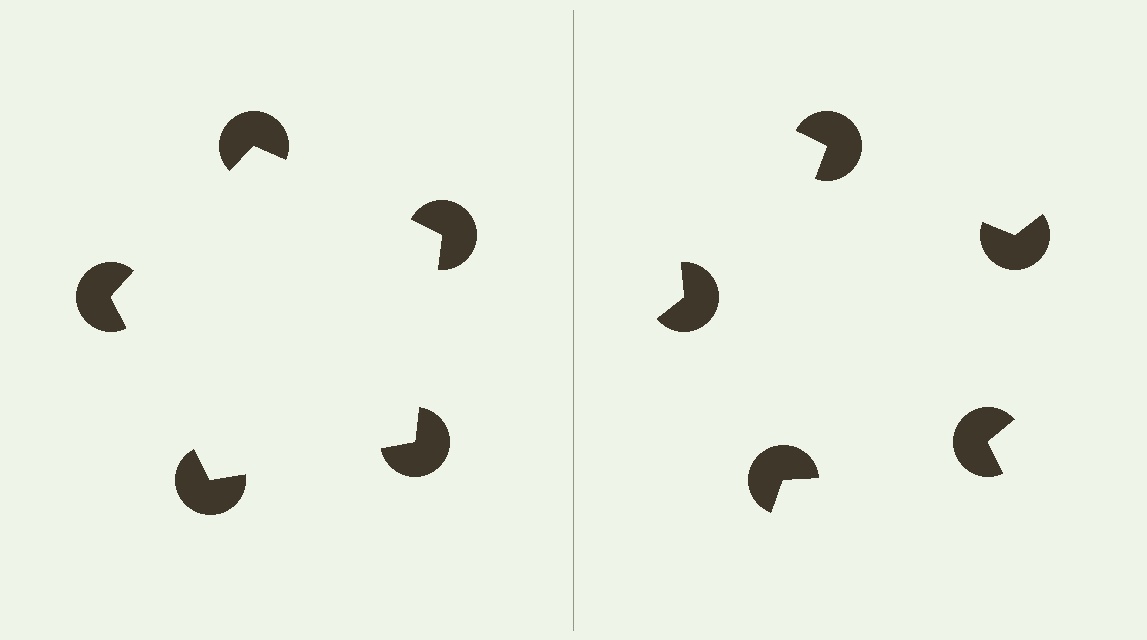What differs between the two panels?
The pac-man discs are positioned identically on both sides; only the wedge orientations differ. On the left they align to a pentagon; on the right they are misaligned.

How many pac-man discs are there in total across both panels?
10 — 5 on each side.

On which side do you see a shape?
An illusory pentagon appears on the left side. On the right side the wedge cuts are rotated, so no coherent shape forms.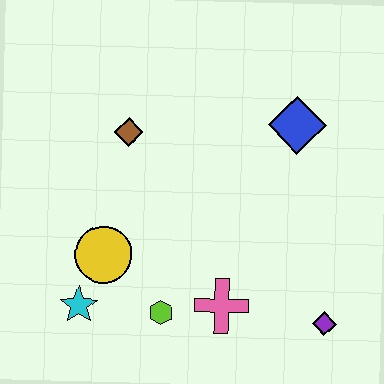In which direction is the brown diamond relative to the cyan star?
The brown diamond is above the cyan star.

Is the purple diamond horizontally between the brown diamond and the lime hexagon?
No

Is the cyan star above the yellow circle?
No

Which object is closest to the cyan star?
The yellow circle is closest to the cyan star.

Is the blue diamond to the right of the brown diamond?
Yes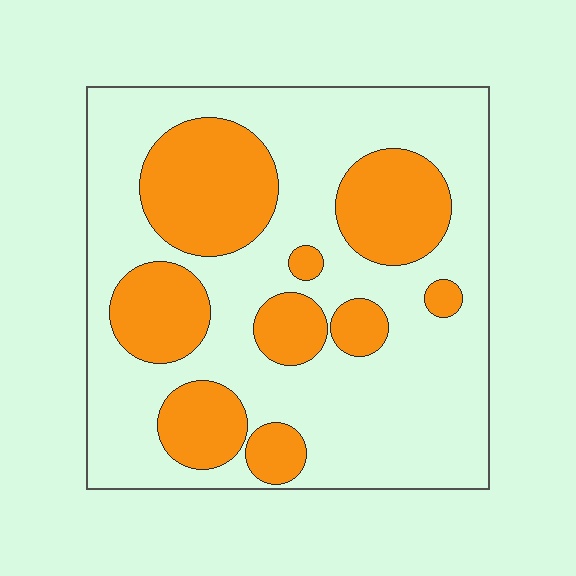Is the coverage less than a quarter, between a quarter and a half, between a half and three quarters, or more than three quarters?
Between a quarter and a half.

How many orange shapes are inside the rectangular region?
9.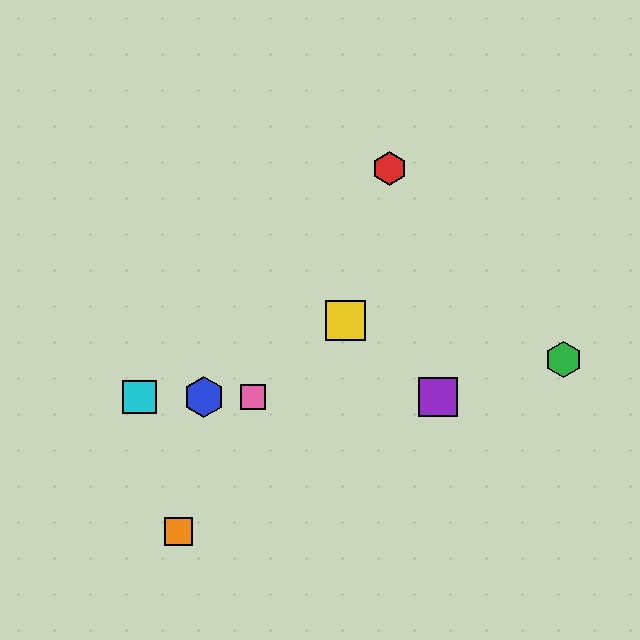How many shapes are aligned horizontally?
4 shapes (the blue hexagon, the purple square, the cyan square, the pink square) are aligned horizontally.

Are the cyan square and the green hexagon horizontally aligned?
No, the cyan square is at y≈397 and the green hexagon is at y≈359.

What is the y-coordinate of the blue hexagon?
The blue hexagon is at y≈397.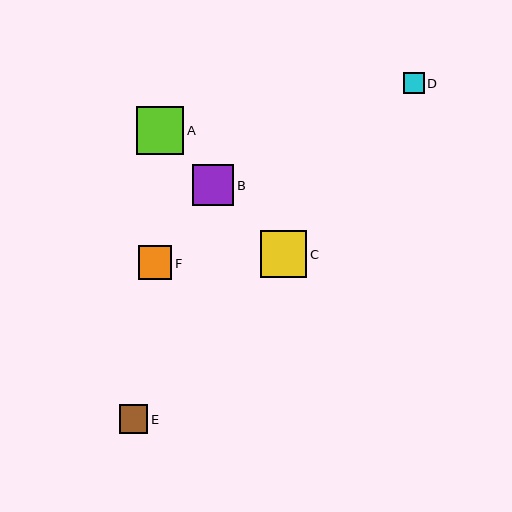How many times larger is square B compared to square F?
Square B is approximately 1.2 times the size of square F.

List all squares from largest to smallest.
From largest to smallest: A, C, B, F, E, D.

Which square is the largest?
Square A is the largest with a size of approximately 47 pixels.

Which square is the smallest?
Square D is the smallest with a size of approximately 21 pixels.